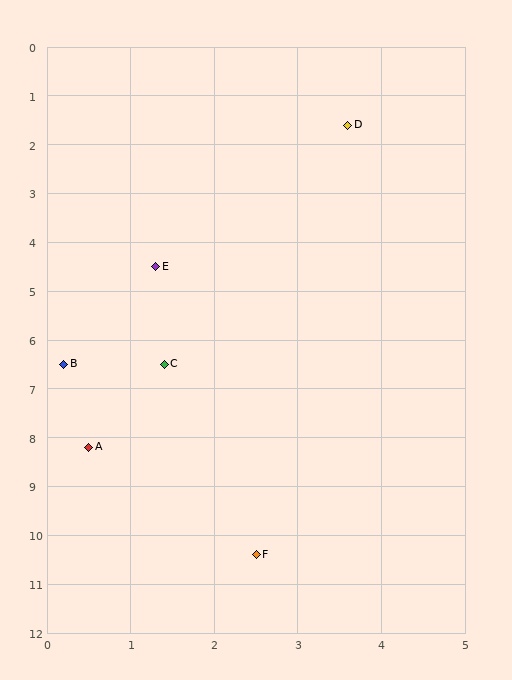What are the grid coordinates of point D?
Point D is at approximately (3.6, 1.6).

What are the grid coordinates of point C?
Point C is at approximately (1.4, 6.5).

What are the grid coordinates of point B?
Point B is at approximately (0.2, 6.5).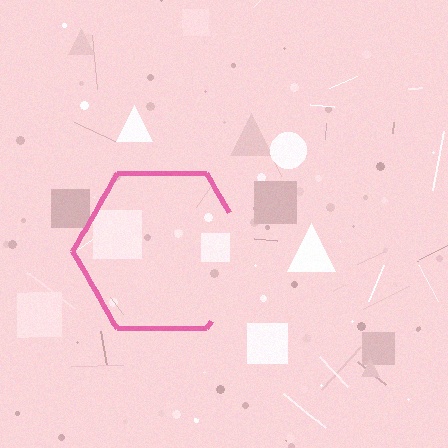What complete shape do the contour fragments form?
The contour fragments form a hexagon.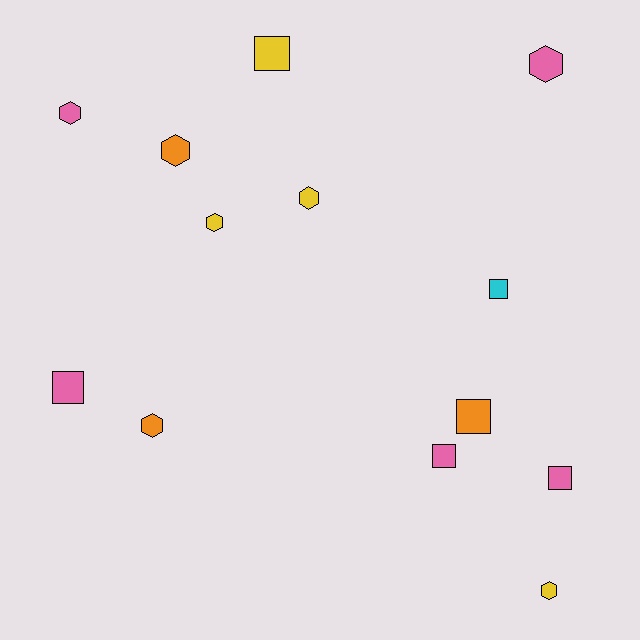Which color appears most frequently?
Pink, with 5 objects.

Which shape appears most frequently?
Hexagon, with 7 objects.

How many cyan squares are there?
There is 1 cyan square.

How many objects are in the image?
There are 13 objects.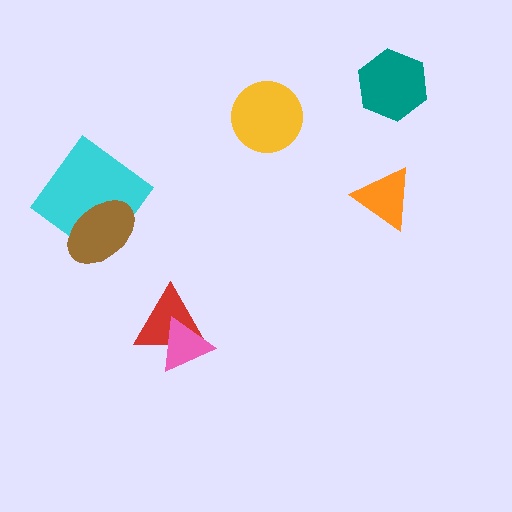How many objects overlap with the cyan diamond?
1 object overlaps with the cyan diamond.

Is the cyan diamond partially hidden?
Yes, it is partially covered by another shape.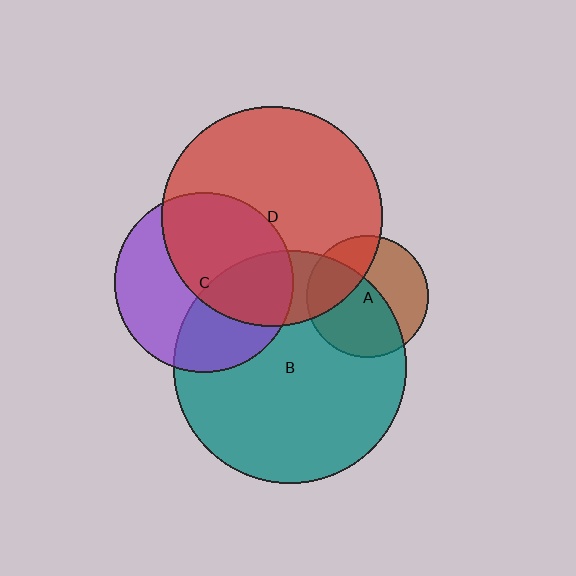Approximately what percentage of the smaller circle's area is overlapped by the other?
Approximately 30%.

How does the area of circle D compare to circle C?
Approximately 1.5 times.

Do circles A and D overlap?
Yes.